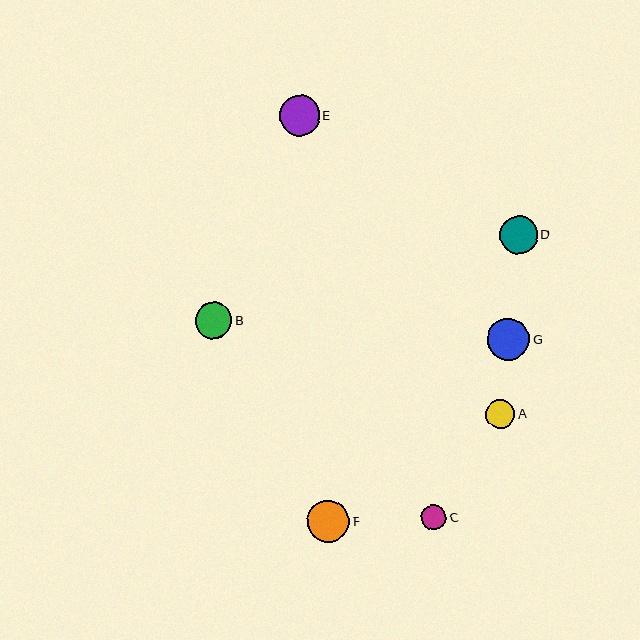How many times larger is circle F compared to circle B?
Circle F is approximately 1.2 times the size of circle B.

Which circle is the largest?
Circle G is the largest with a size of approximately 42 pixels.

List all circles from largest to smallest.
From largest to smallest: G, F, E, D, B, A, C.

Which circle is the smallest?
Circle C is the smallest with a size of approximately 25 pixels.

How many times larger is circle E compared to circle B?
Circle E is approximately 1.1 times the size of circle B.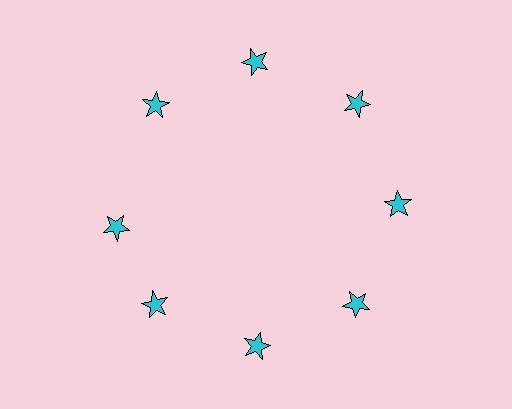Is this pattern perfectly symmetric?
No. The 8 cyan stars are arranged in a ring, but one element near the 9 o'clock position is rotated out of alignment along the ring, breaking the 8-fold rotational symmetry.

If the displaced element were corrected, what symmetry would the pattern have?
It would have 8-fold rotational symmetry — the pattern would map onto itself every 45 degrees.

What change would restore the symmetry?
The symmetry would be restored by rotating it back into even spacing with its neighbors so that all 8 stars sit at equal angles and equal distance from the center.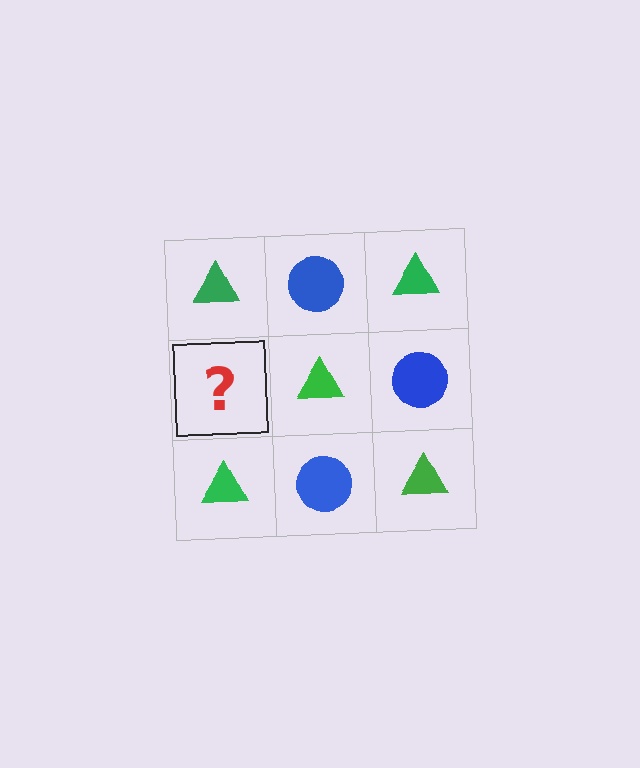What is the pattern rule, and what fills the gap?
The rule is that it alternates green triangle and blue circle in a checkerboard pattern. The gap should be filled with a blue circle.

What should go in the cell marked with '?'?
The missing cell should contain a blue circle.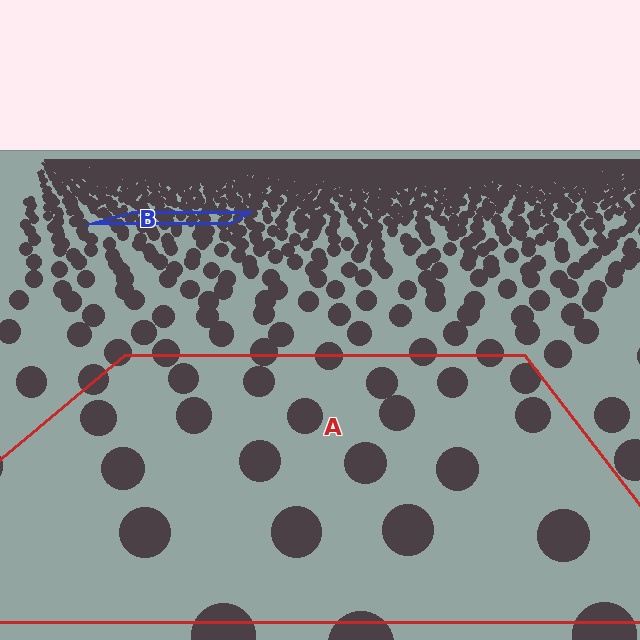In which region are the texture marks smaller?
The texture marks are smaller in region B, because it is farther away.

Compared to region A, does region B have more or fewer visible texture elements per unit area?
Region B has more texture elements per unit area — they are packed more densely because it is farther away.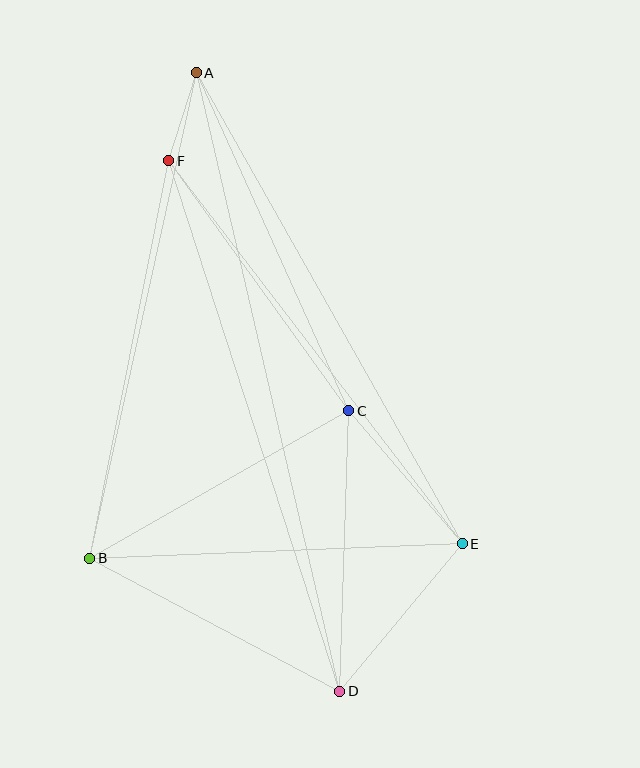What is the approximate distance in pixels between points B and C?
The distance between B and C is approximately 298 pixels.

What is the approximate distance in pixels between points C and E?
The distance between C and E is approximately 175 pixels.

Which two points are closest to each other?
Points A and F are closest to each other.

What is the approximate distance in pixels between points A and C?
The distance between A and C is approximately 371 pixels.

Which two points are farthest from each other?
Points A and D are farthest from each other.